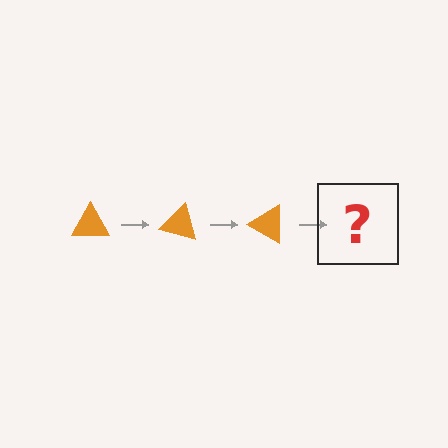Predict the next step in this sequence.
The next step is an orange triangle rotated 45 degrees.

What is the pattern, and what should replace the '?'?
The pattern is that the triangle rotates 15 degrees each step. The '?' should be an orange triangle rotated 45 degrees.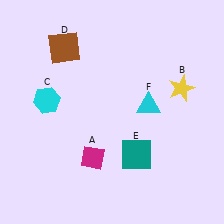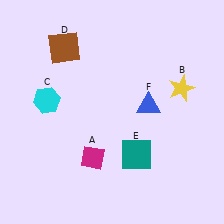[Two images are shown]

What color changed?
The triangle (F) changed from cyan in Image 1 to blue in Image 2.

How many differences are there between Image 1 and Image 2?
There is 1 difference between the two images.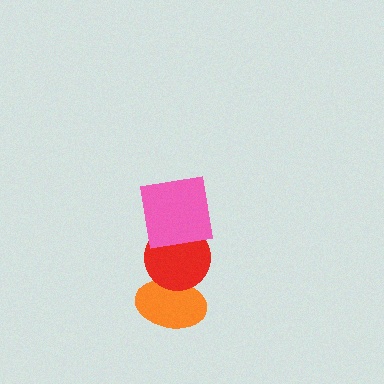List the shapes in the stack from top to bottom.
From top to bottom: the pink square, the red circle, the orange ellipse.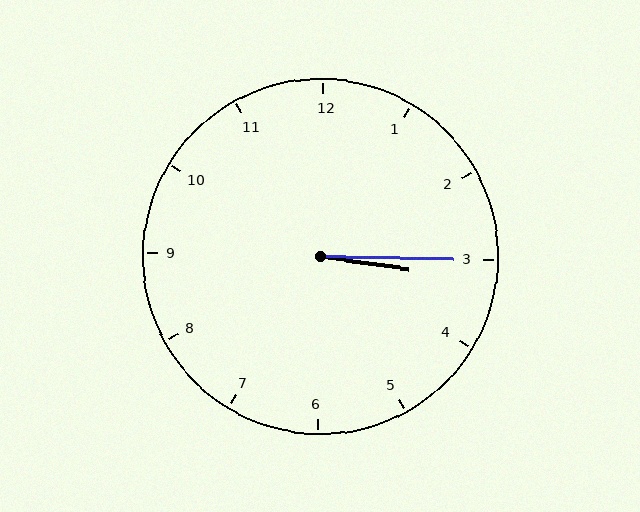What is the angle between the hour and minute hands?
Approximately 8 degrees.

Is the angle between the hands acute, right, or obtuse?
It is acute.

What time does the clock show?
3:15.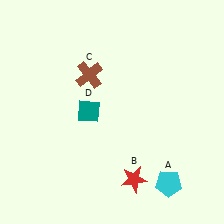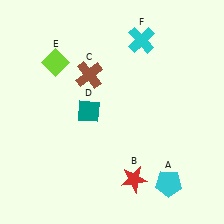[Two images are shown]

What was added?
A lime diamond (E), a cyan cross (F) were added in Image 2.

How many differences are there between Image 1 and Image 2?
There are 2 differences between the two images.